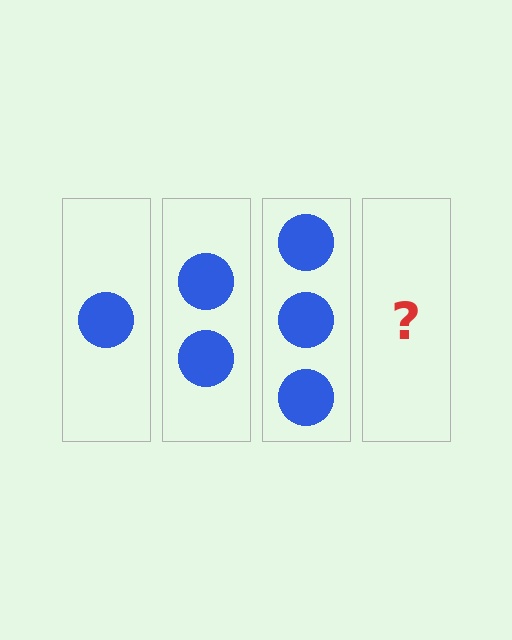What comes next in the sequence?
The next element should be 4 circles.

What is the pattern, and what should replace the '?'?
The pattern is that each step adds one more circle. The '?' should be 4 circles.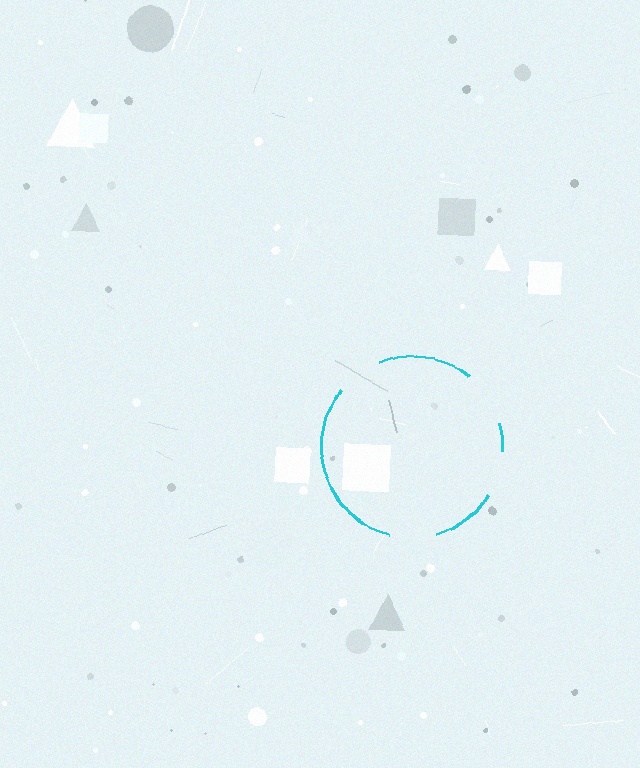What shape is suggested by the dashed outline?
The dashed outline suggests a circle.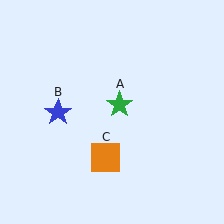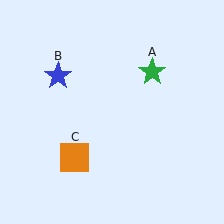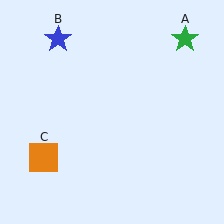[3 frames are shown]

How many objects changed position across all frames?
3 objects changed position: green star (object A), blue star (object B), orange square (object C).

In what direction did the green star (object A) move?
The green star (object A) moved up and to the right.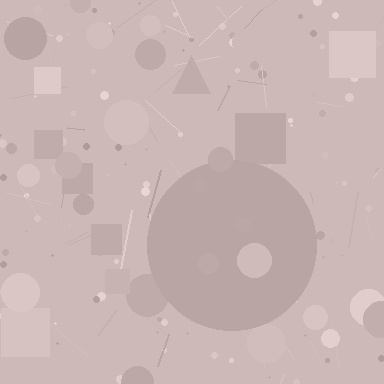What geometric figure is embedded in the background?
A circle is embedded in the background.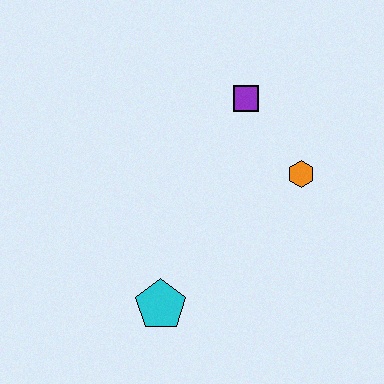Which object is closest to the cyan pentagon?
The orange hexagon is closest to the cyan pentagon.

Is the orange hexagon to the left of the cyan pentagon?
No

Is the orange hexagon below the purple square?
Yes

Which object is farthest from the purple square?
The cyan pentagon is farthest from the purple square.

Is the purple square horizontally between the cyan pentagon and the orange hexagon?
Yes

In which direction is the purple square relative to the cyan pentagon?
The purple square is above the cyan pentagon.